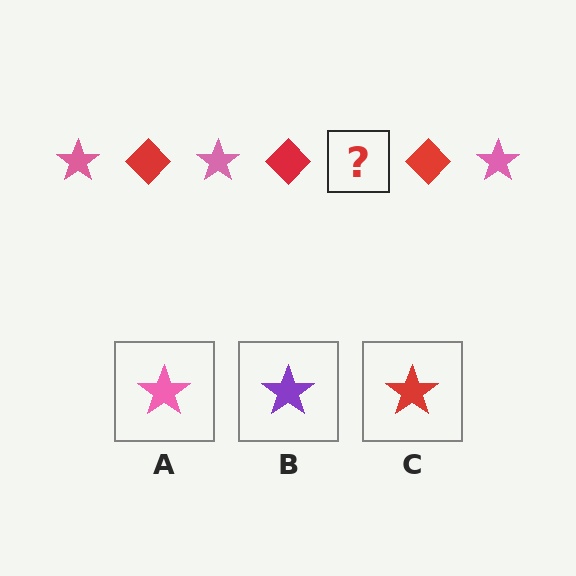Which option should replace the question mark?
Option A.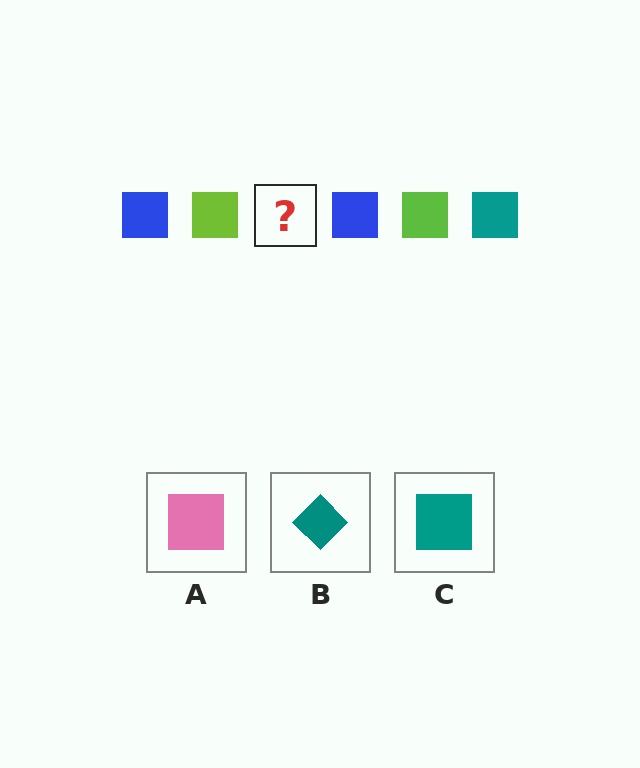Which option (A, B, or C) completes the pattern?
C.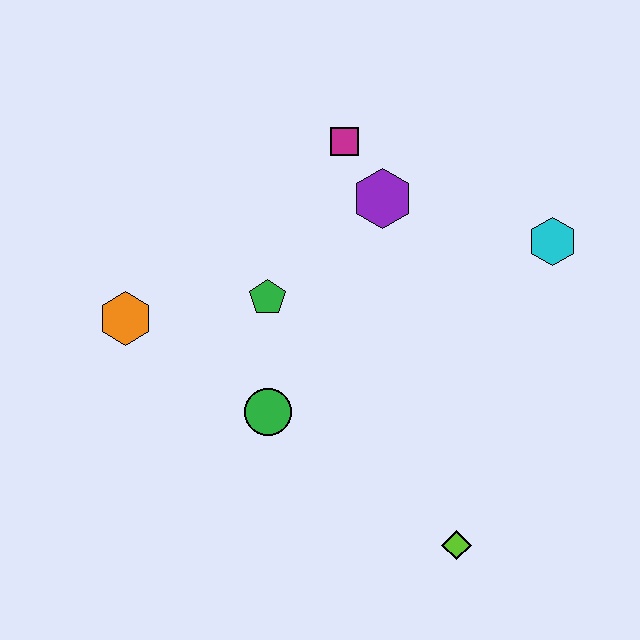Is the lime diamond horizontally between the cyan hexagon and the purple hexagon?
Yes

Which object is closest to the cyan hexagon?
The purple hexagon is closest to the cyan hexagon.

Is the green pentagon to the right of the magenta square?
No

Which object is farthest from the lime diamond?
The magenta square is farthest from the lime diamond.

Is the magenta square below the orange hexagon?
No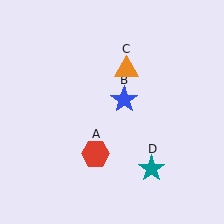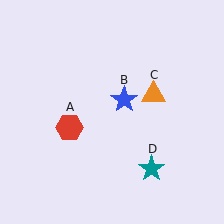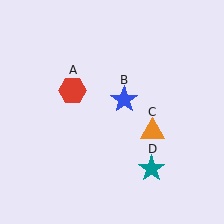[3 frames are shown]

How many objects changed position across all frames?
2 objects changed position: red hexagon (object A), orange triangle (object C).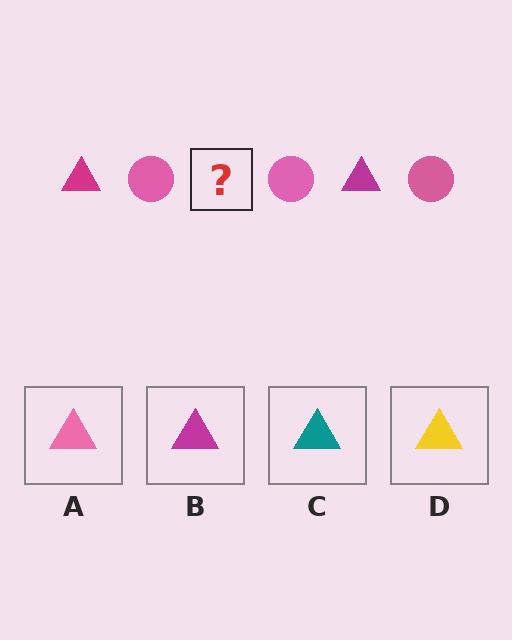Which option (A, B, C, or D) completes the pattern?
B.